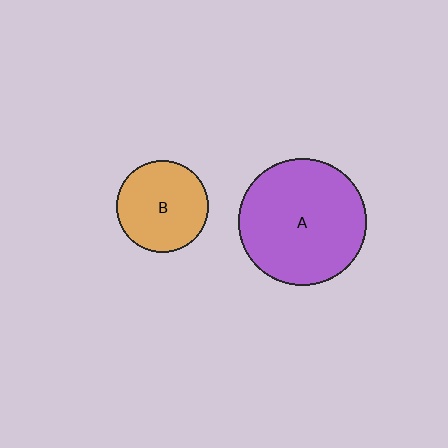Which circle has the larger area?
Circle A (purple).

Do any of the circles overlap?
No, none of the circles overlap.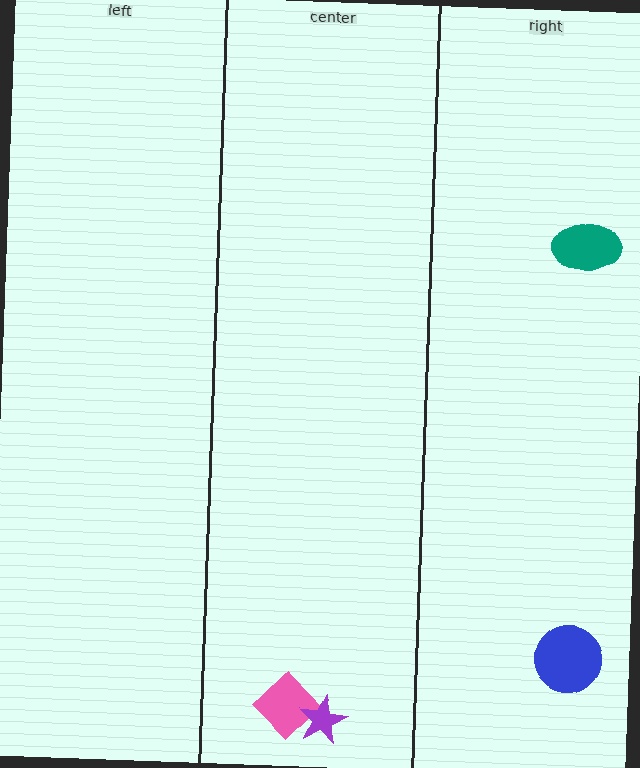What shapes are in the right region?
The blue circle, the teal ellipse.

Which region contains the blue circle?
The right region.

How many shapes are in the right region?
2.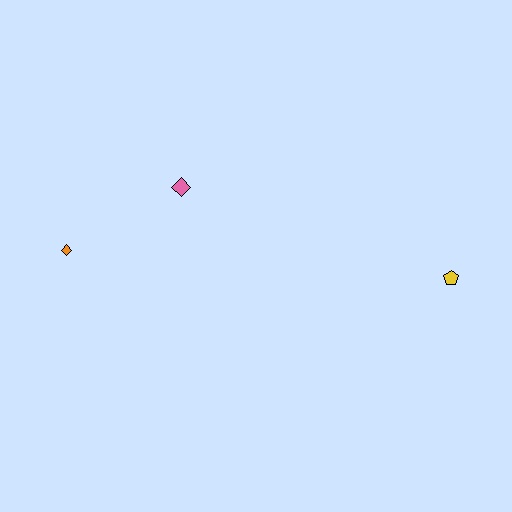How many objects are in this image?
There are 3 objects.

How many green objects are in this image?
There are no green objects.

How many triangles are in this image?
There are no triangles.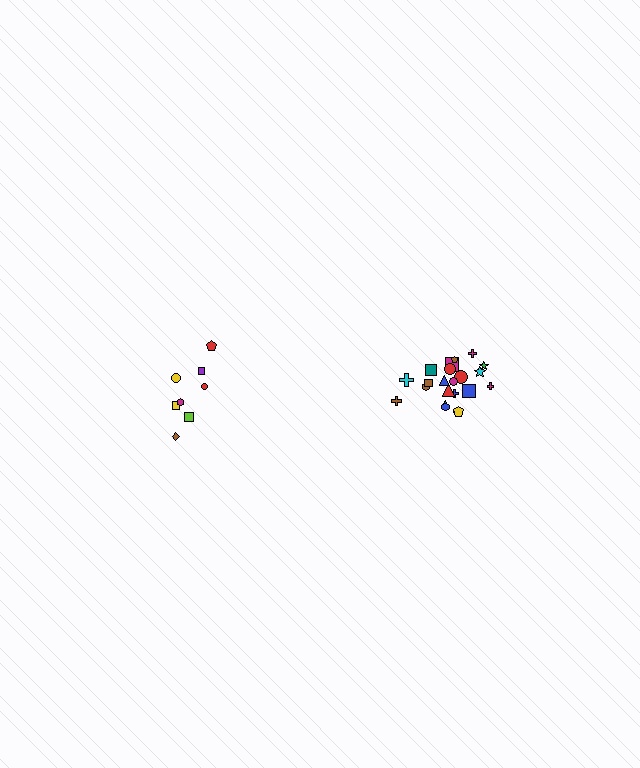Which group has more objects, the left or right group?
The right group.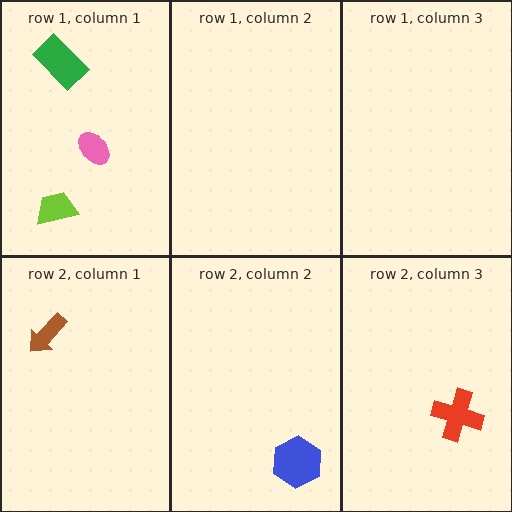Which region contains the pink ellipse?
The row 1, column 1 region.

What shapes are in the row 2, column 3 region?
The red cross.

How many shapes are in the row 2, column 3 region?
1.